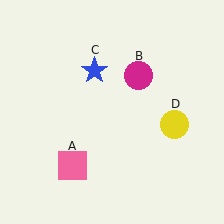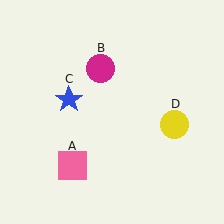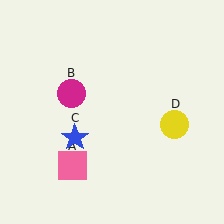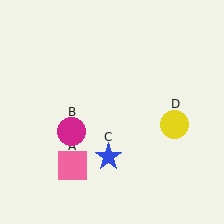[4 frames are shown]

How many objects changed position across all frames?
2 objects changed position: magenta circle (object B), blue star (object C).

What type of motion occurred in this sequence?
The magenta circle (object B), blue star (object C) rotated counterclockwise around the center of the scene.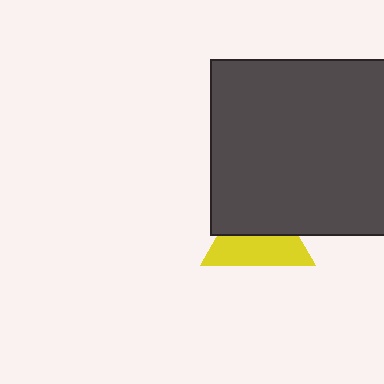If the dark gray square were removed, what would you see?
You would see the complete yellow triangle.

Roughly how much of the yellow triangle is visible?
About half of it is visible (roughly 51%).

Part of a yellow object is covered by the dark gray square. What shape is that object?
It is a triangle.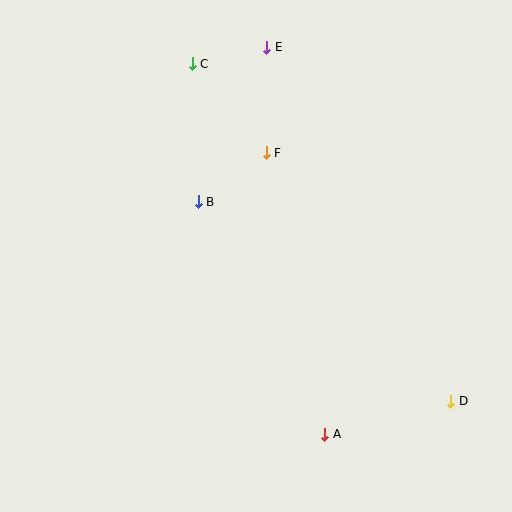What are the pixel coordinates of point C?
Point C is at (192, 64).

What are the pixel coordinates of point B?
Point B is at (198, 202).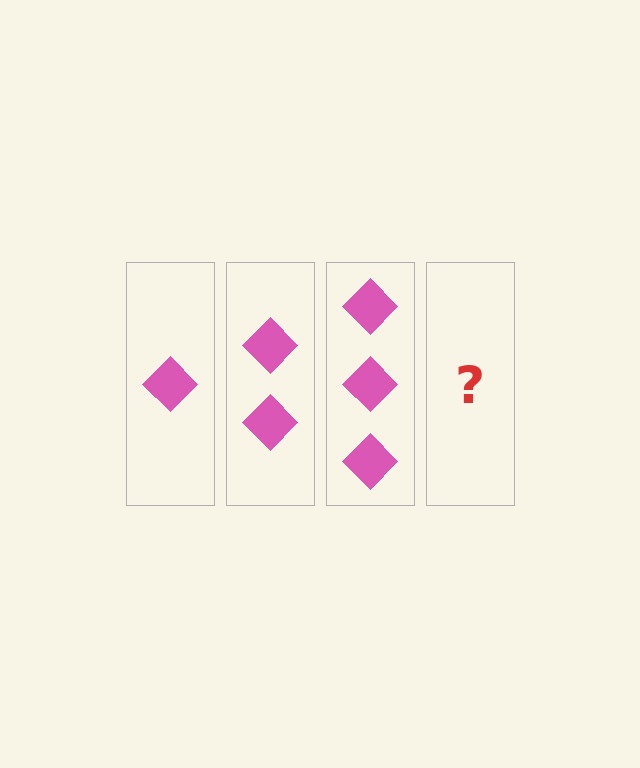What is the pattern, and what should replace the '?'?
The pattern is that each step adds one more diamond. The '?' should be 4 diamonds.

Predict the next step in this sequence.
The next step is 4 diamonds.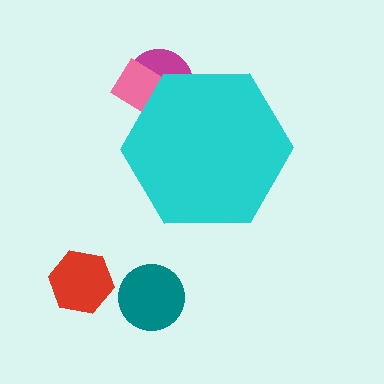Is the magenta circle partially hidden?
Yes, the magenta circle is partially hidden behind the cyan hexagon.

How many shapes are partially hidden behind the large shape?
2 shapes are partially hidden.